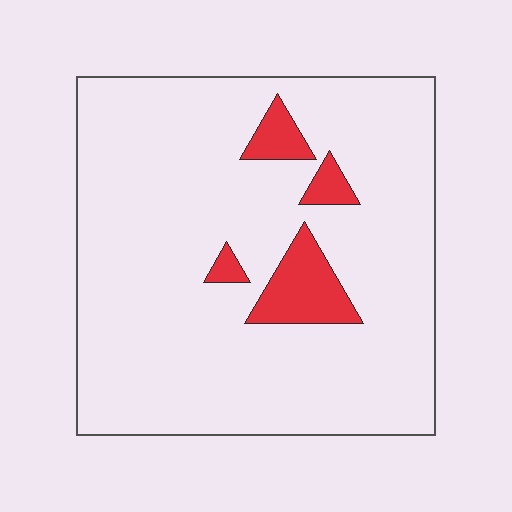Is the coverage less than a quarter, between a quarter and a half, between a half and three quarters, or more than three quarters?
Less than a quarter.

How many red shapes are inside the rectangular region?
4.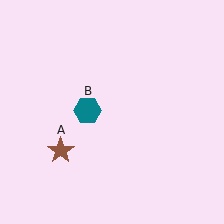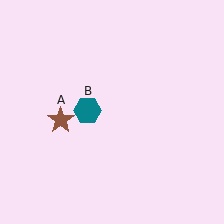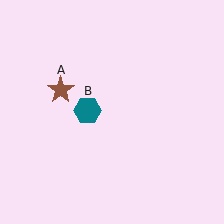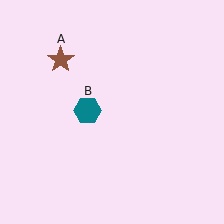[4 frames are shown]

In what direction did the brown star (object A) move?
The brown star (object A) moved up.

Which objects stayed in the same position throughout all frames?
Teal hexagon (object B) remained stationary.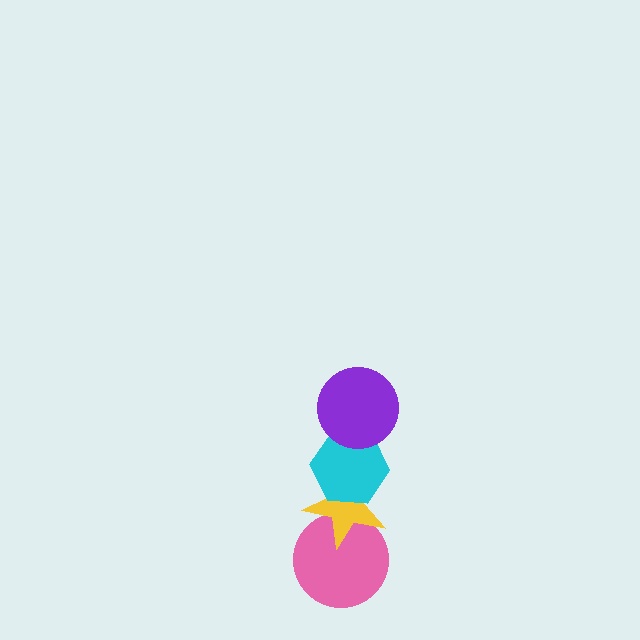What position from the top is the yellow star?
The yellow star is 3rd from the top.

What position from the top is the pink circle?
The pink circle is 4th from the top.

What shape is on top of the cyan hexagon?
The purple circle is on top of the cyan hexagon.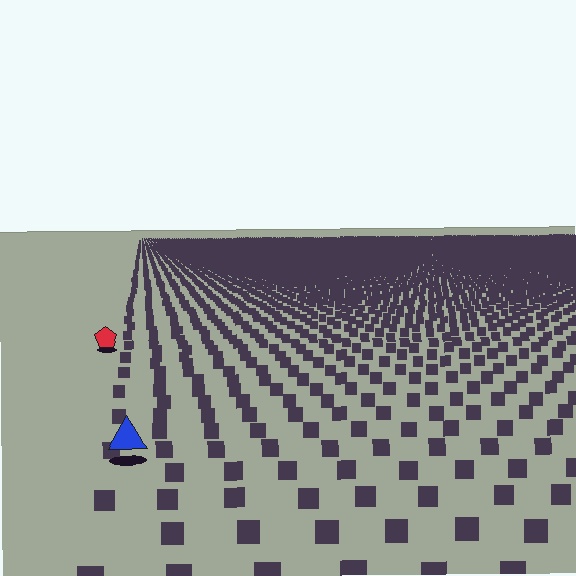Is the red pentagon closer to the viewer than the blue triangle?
No. The blue triangle is closer — you can tell from the texture gradient: the ground texture is coarser near it.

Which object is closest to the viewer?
The blue triangle is closest. The texture marks near it are larger and more spread out.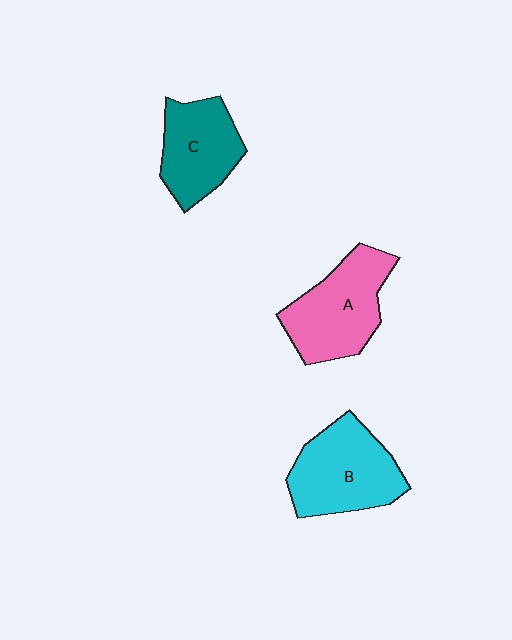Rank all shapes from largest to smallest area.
From largest to smallest: B (cyan), A (pink), C (teal).